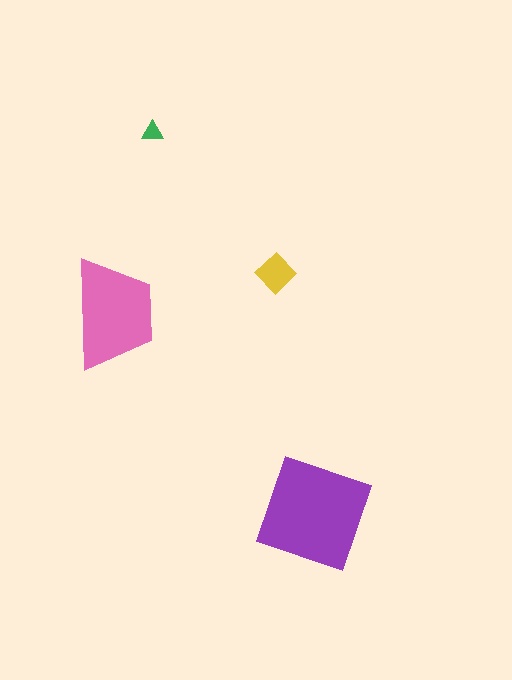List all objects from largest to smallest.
The purple diamond, the pink trapezoid, the yellow diamond, the green triangle.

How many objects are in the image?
There are 4 objects in the image.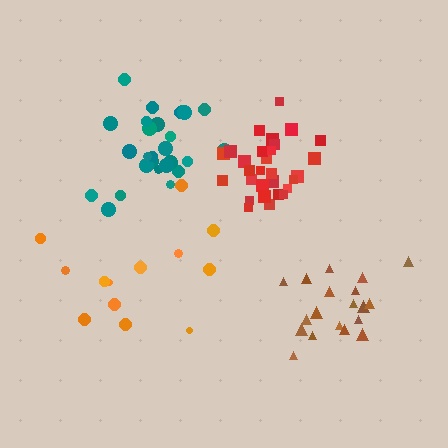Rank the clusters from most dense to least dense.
red, teal, brown, orange.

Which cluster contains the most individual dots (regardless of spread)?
Red (31).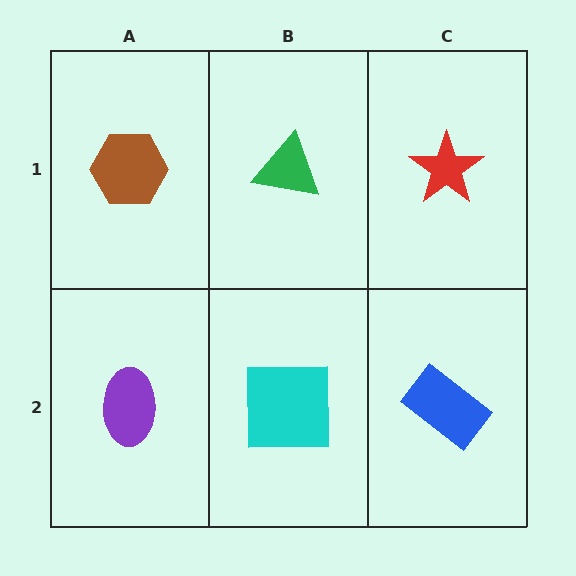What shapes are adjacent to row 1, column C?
A blue rectangle (row 2, column C), a green triangle (row 1, column B).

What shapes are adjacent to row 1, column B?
A cyan square (row 2, column B), a brown hexagon (row 1, column A), a red star (row 1, column C).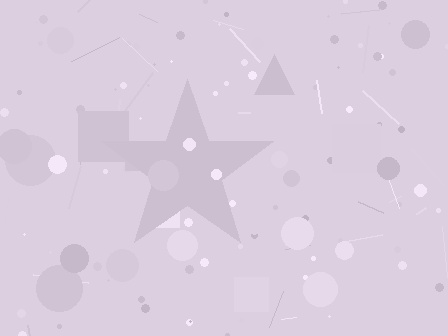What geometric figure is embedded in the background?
A star is embedded in the background.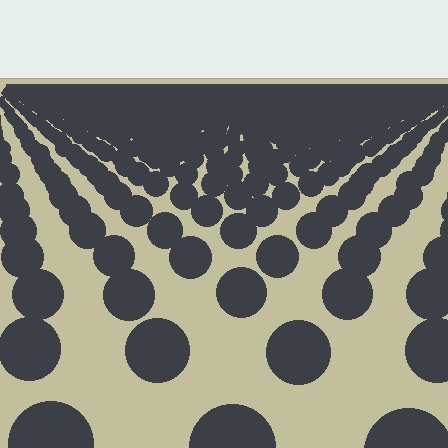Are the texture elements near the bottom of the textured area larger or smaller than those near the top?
Larger. Near the bottom, elements are closer to the viewer and appear at a bigger on-screen size.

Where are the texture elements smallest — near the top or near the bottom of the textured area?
Near the top.